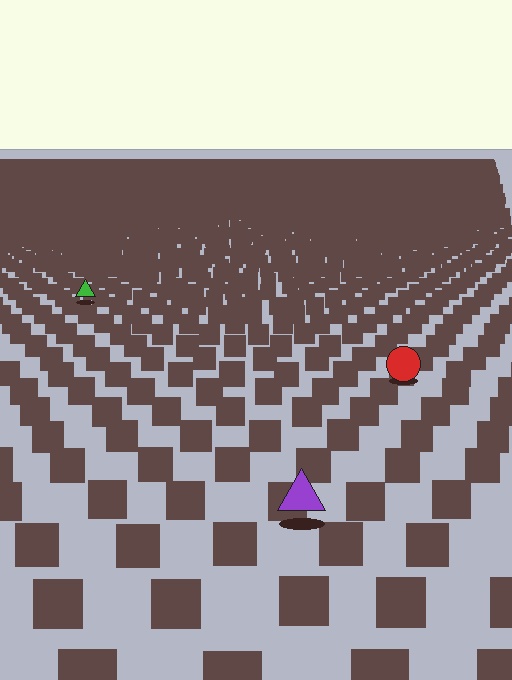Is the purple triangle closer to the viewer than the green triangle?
Yes. The purple triangle is closer — you can tell from the texture gradient: the ground texture is coarser near it.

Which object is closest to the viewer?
The purple triangle is closest. The texture marks near it are larger and more spread out.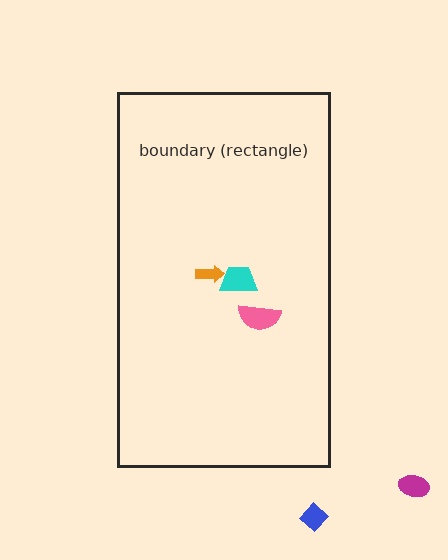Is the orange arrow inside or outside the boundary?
Inside.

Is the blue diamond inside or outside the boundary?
Outside.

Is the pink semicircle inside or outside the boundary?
Inside.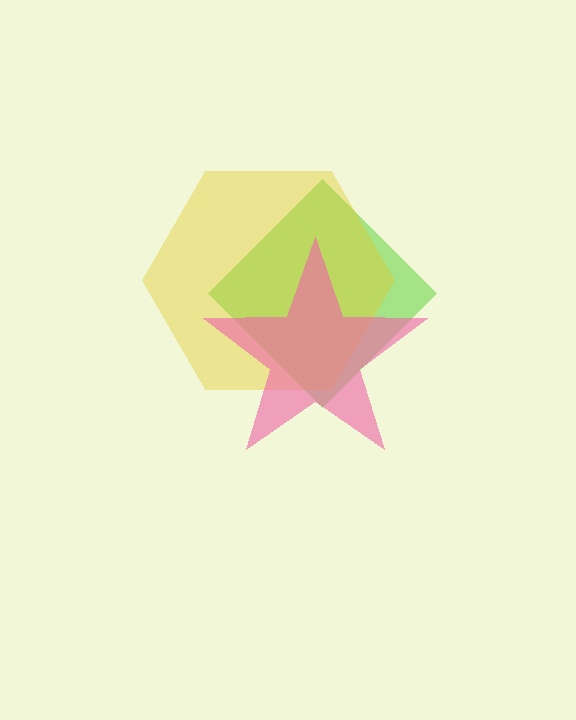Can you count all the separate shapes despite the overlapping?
Yes, there are 3 separate shapes.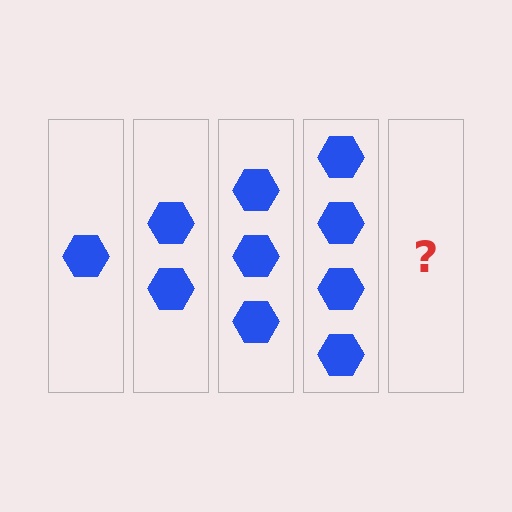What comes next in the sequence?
The next element should be 5 hexagons.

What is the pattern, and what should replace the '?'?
The pattern is that each step adds one more hexagon. The '?' should be 5 hexagons.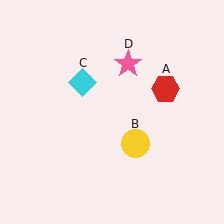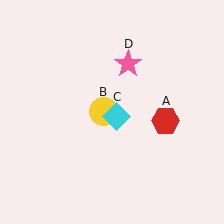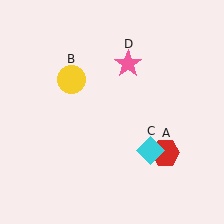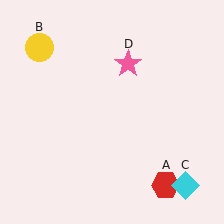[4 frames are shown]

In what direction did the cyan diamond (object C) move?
The cyan diamond (object C) moved down and to the right.